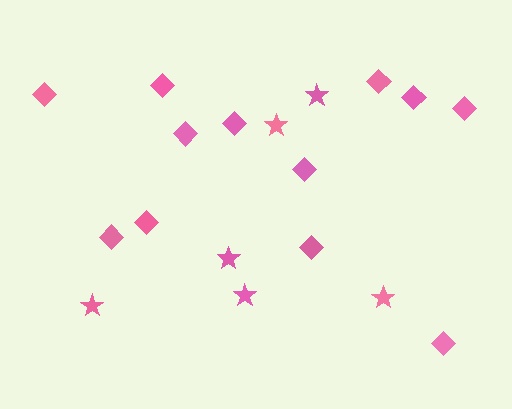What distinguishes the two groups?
There are 2 groups: one group of stars (6) and one group of diamonds (12).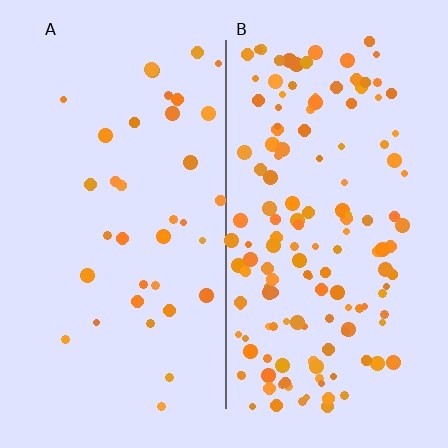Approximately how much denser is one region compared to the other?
Approximately 3.9× — region B over region A.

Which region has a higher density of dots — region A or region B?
B (the right).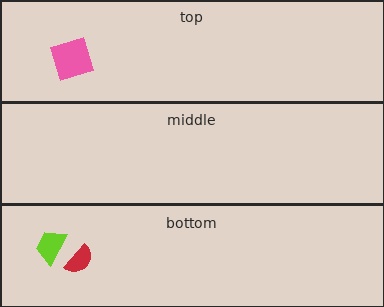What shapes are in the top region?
The pink square.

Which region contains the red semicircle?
The bottom region.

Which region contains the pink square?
The top region.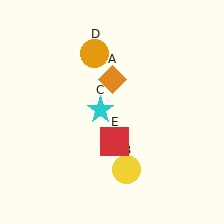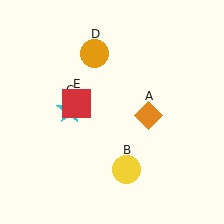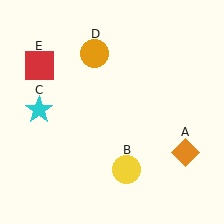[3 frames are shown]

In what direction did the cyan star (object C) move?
The cyan star (object C) moved left.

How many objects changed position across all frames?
3 objects changed position: orange diamond (object A), cyan star (object C), red square (object E).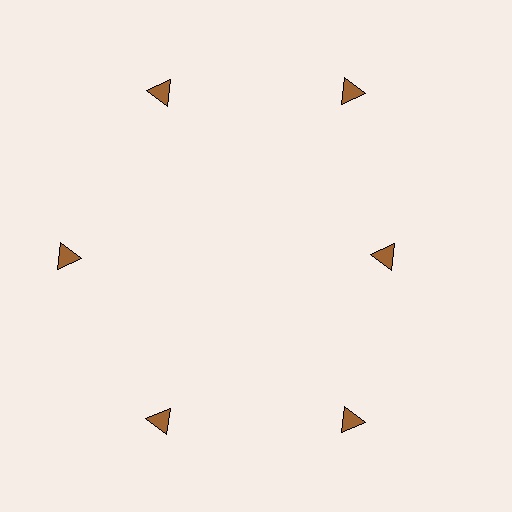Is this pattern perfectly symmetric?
No. The 6 brown triangles are arranged in a ring, but one element near the 3 o'clock position is pulled inward toward the center, breaking the 6-fold rotational symmetry.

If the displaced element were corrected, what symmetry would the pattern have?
It would have 6-fold rotational symmetry — the pattern would map onto itself every 60 degrees.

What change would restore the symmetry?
The symmetry would be restored by moving it outward, back onto the ring so that all 6 triangles sit at equal angles and equal distance from the center.